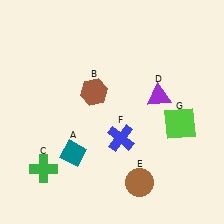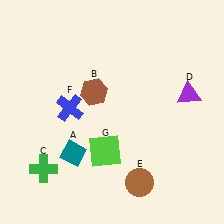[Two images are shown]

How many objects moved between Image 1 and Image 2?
3 objects moved between the two images.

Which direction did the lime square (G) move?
The lime square (G) moved left.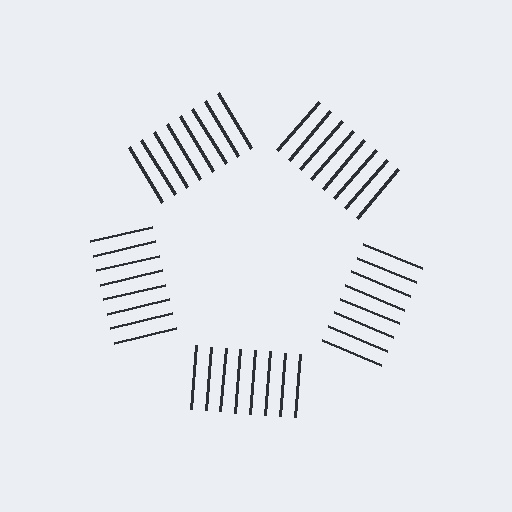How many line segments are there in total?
40 — 8 along each of the 5 edges.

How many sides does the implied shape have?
5 sides — the line-ends trace a pentagon.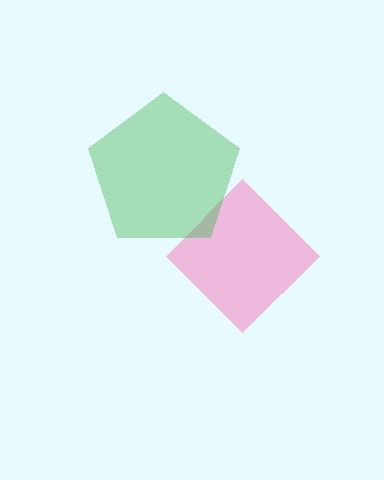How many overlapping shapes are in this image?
There are 2 overlapping shapes in the image.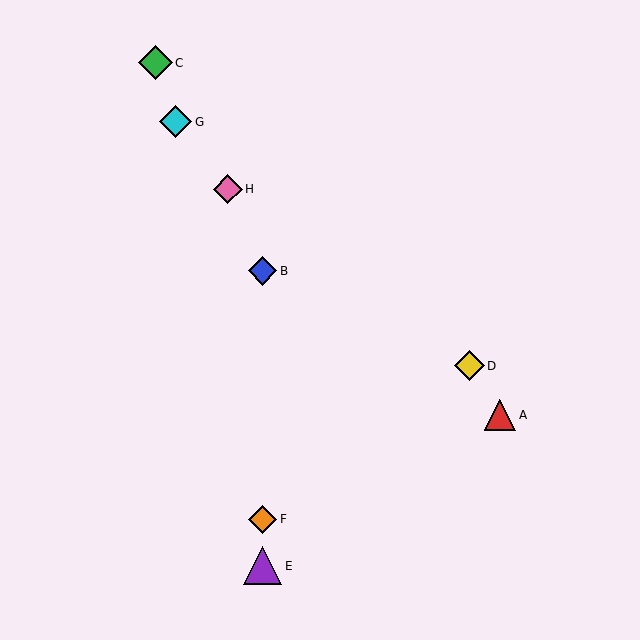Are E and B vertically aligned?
Yes, both are at x≈263.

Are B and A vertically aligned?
No, B is at x≈263 and A is at x≈500.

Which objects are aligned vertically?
Objects B, E, F are aligned vertically.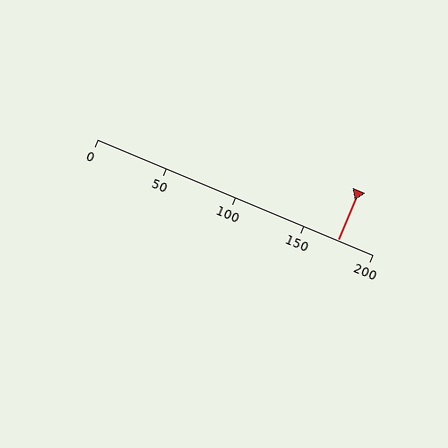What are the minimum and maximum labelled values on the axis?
The axis runs from 0 to 200.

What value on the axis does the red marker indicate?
The marker indicates approximately 175.